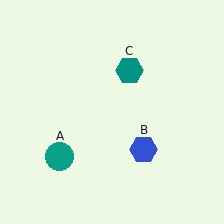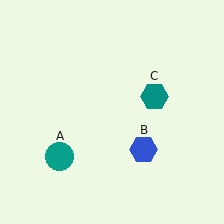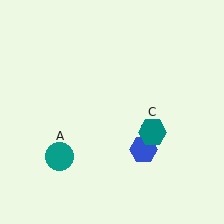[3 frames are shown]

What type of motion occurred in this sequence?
The teal hexagon (object C) rotated clockwise around the center of the scene.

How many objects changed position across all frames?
1 object changed position: teal hexagon (object C).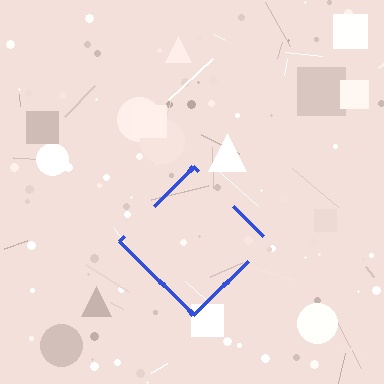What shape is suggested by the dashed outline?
The dashed outline suggests a diamond.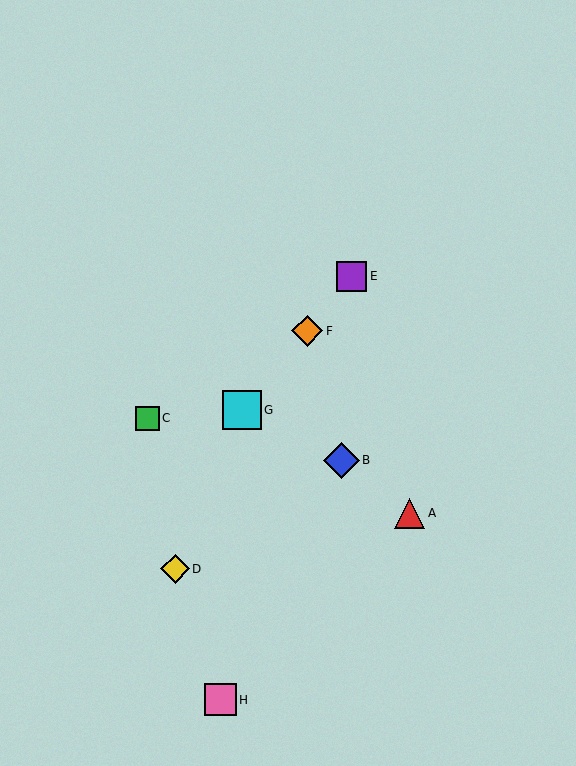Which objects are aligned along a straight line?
Objects E, F, G are aligned along a straight line.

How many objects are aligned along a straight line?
3 objects (E, F, G) are aligned along a straight line.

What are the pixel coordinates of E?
Object E is at (352, 276).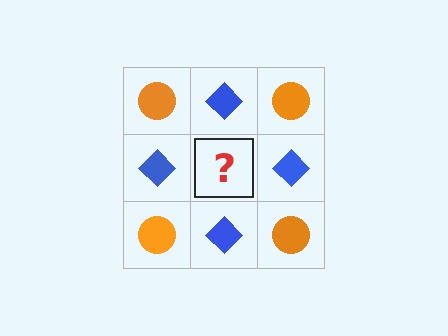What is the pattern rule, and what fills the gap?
The rule is that it alternates orange circle and blue diamond in a checkerboard pattern. The gap should be filled with an orange circle.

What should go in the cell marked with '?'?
The missing cell should contain an orange circle.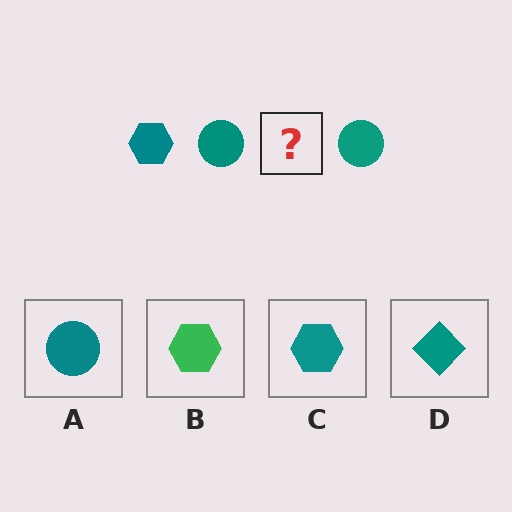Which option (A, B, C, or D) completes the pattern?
C.